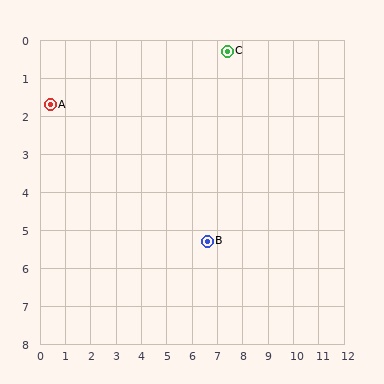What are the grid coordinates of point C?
Point C is at approximately (7.4, 0.3).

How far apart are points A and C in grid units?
Points A and C are about 7.1 grid units apart.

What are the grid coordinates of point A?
Point A is at approximately (0.4, 1.7).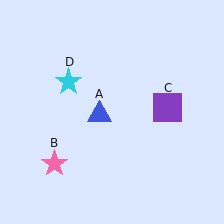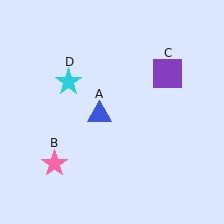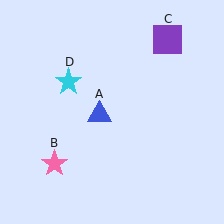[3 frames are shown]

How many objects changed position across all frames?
1 object changed position: purple square (object C).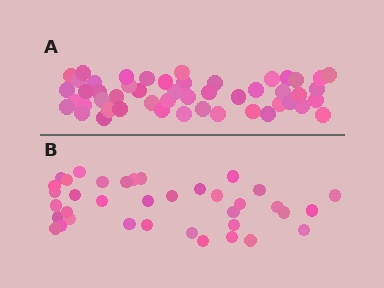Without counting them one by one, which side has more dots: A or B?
Region A (the top region) has more dots.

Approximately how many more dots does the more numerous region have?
Region A has approximately 15 more dots than region B.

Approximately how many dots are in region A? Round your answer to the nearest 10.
About 50 dots.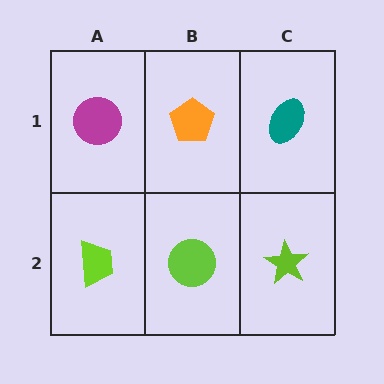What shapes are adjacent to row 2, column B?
An orange pentagon (row 1, column B), a lime trapezoid (row 2, column A), a lime star (row 2, column C).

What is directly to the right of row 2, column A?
A lime circle.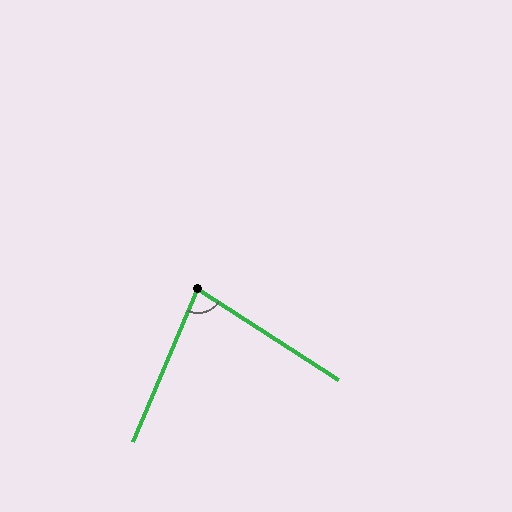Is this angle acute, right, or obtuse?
It is acute.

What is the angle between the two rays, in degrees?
Approximately 80 degrees.